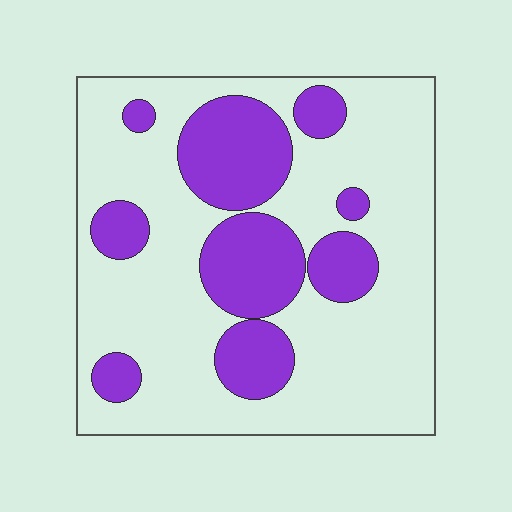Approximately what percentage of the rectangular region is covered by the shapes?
Approximately 30%.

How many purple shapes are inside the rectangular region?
9.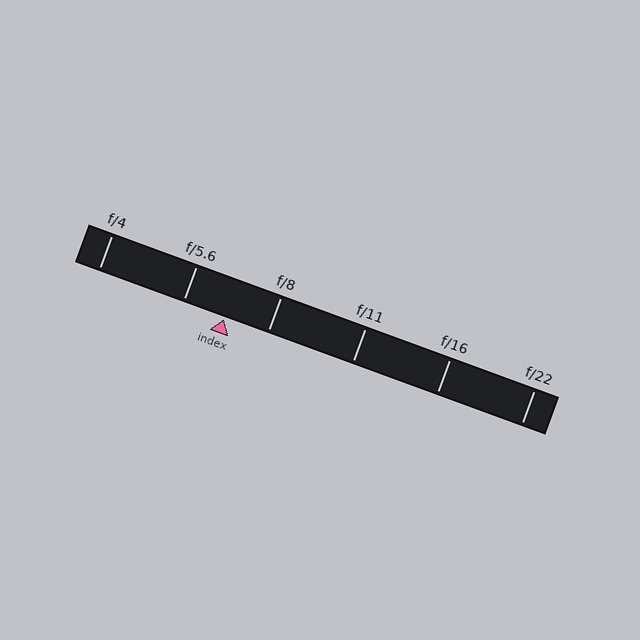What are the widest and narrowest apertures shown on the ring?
The widest aperture shown is f/4 and the narrowest is f/22.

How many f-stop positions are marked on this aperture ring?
There are 6 f-stop positions marked.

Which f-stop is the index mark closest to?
The index mark is closest to f/5.6.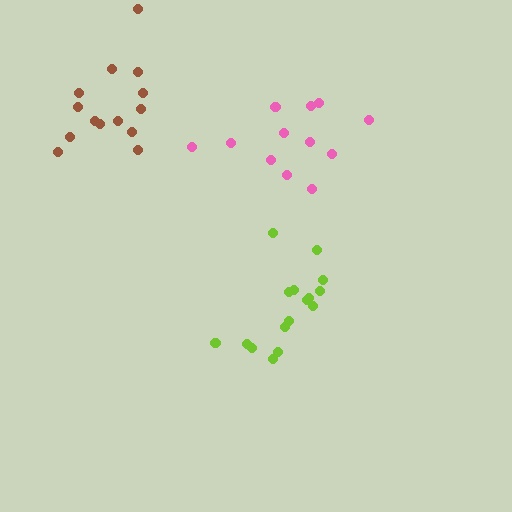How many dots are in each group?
Group 1: 16 dots, Group 2: 12 dots, Group 3: 14 dots (42 total).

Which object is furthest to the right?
The pink cluster is rightmost.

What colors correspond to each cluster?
The clusters are colored: lime, pink, brown.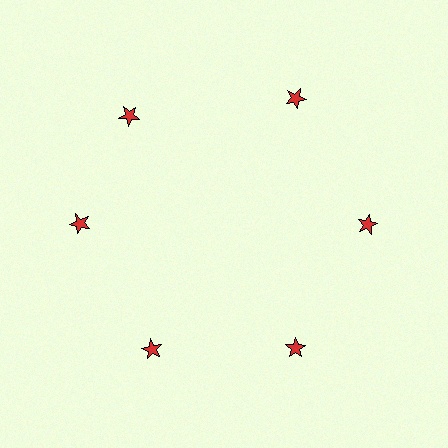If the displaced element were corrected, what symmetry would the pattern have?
It would have 6-fold rotational symmetry — the pattern would map onto itself every 60 degrees.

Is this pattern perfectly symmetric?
No. The 6 red stars are arranged in a ring, but one element near the 11 o'clock position is rotated out of alignment along the ring, breaking the 6-fold rotational symmetry.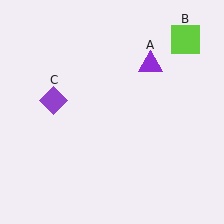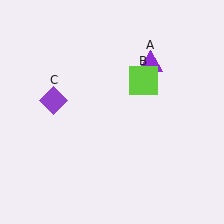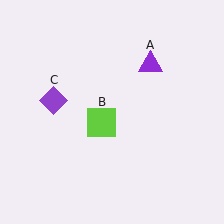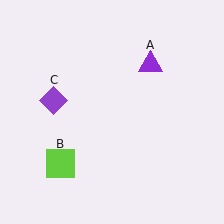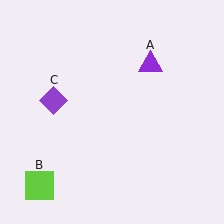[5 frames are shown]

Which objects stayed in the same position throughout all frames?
Purple triangle (object A) and purple diamond (object C) remained stationary.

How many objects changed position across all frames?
1 object changed position: lime square (object B).